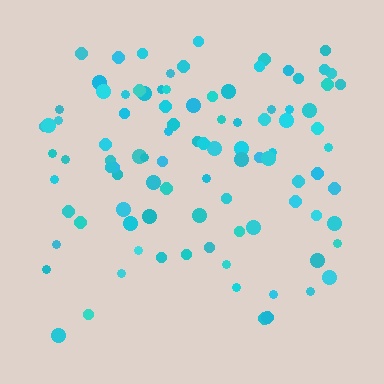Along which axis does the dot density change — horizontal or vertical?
Vertical.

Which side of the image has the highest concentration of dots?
The top.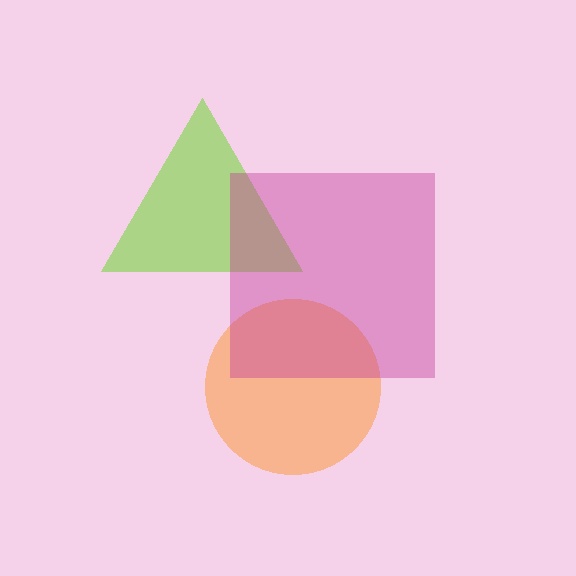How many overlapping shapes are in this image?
There are 3 overlapping shapes in the image.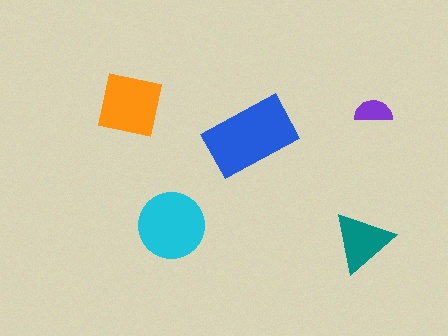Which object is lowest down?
The teal triangle is bottommost.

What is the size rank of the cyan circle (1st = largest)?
2nd.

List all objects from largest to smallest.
The blue rectangle, the cyan circle, the orange square, the teal triangle, the purple semicircle.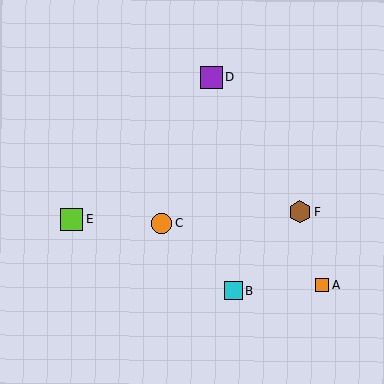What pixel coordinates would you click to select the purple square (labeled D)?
Click at (211, 77) to select the purple square D.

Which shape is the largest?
The lime square (labeled E) is the largest.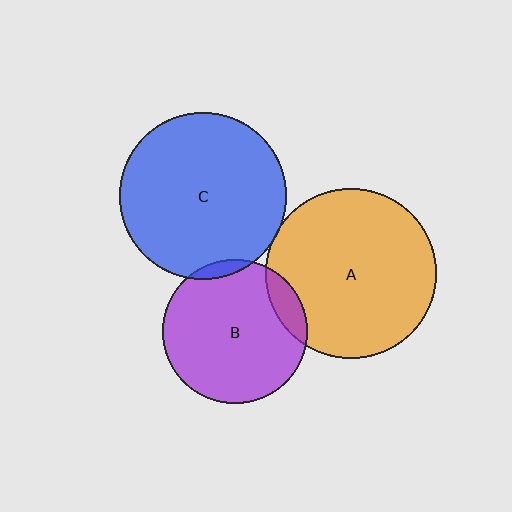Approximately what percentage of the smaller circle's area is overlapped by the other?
Approximately 5%.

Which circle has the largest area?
Circle A (orange).